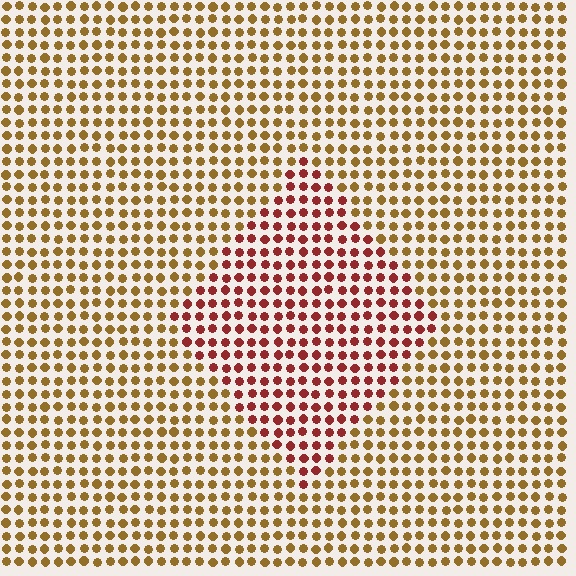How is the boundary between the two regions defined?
The boundary is defined purely by a slight shift in hue (about 43 degrees). Spacing, size, and orientation are identical on both sides.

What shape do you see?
I see a diamond.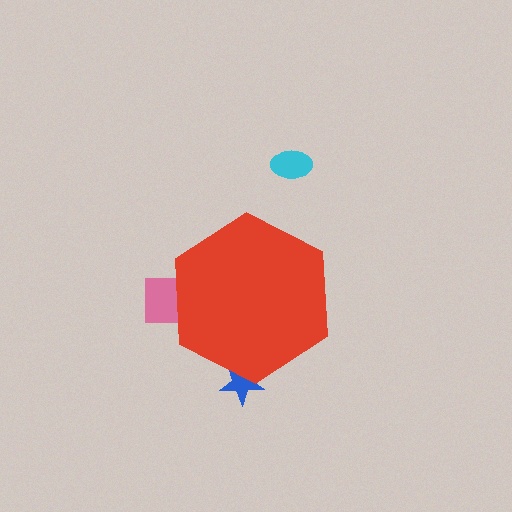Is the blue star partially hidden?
Yes, the blue star is partially hidden behind the red hexagon.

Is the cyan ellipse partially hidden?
No, the cyan ellipse is fully visible.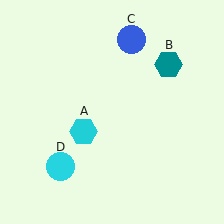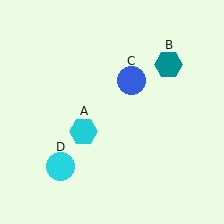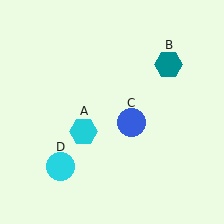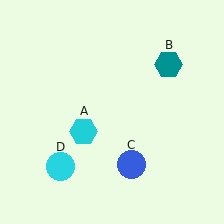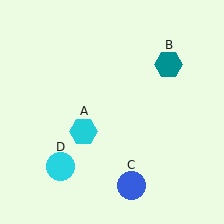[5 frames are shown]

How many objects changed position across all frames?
1 object changed position: blue circle (object C).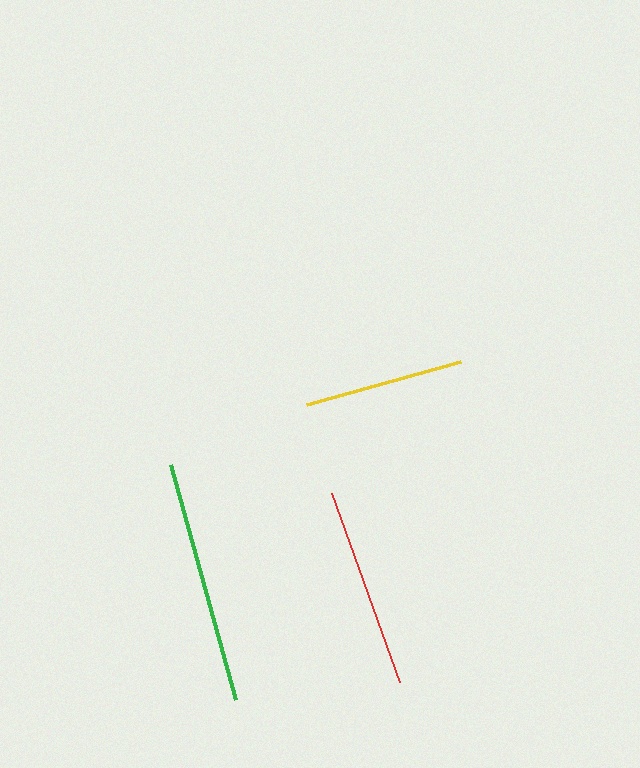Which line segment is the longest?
The green line is the longest at approximately 244 pixels.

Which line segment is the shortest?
The yellow line is the shortest at approximately 160 pixels.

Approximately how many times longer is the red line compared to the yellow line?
The red line is approximately 1.3 times the length of the yellow line.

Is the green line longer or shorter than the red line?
The green line is longer than the red line.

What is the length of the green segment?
The green segment is approximately 244 pixels long.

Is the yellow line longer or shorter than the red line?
The red line is longer than the yellow line.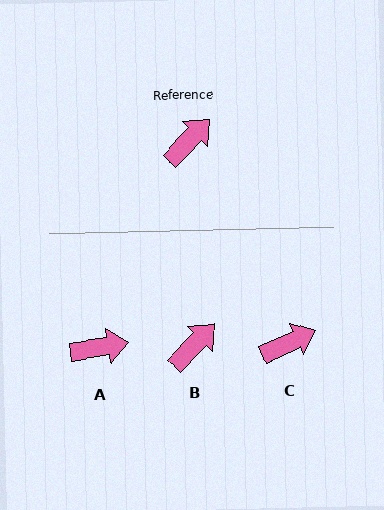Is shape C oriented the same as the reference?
No, it is off by about 21 degrees.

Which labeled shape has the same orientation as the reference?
B.